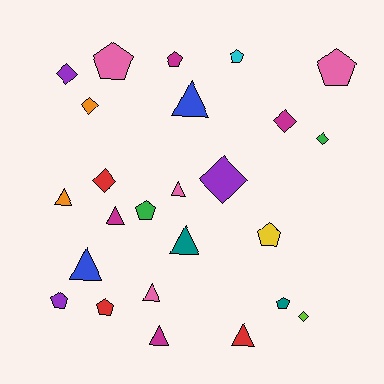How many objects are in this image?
There are 25 objects.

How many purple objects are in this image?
There are 3 purple objects.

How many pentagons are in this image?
There are 9 pentagons.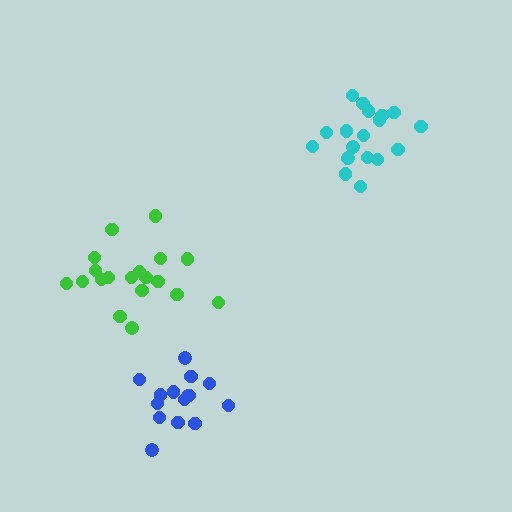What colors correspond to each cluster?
The clusters are colored: green, cyan, blue.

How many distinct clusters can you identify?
There are 3 distinct clusters.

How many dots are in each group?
Group 1: 19 dots, Group 2: 19 dots, Group 3: 15 dots (53 total).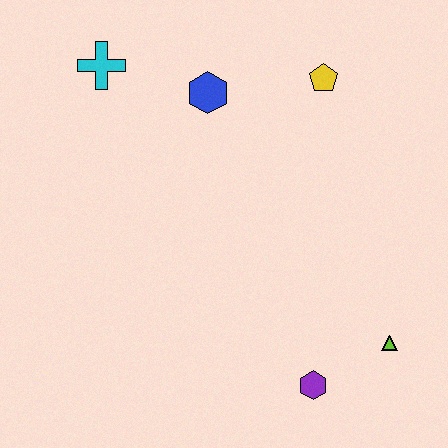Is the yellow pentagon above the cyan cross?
No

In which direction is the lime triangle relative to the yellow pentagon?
The lime triangle is below the yellow pentagon.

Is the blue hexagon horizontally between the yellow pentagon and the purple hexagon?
No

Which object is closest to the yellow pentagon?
The blue hexagon is closest to the yellow pentagon.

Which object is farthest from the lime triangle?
The cyan cross is farthest from the lime triangle.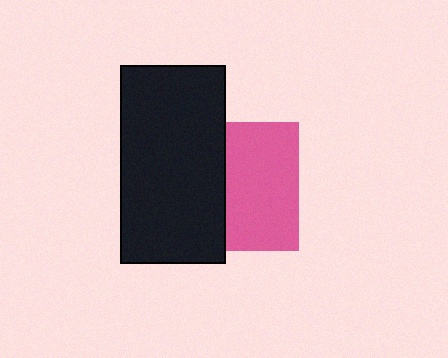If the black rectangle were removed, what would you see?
You would see the complete pink square.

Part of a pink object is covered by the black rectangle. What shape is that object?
It is a square.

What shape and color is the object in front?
The object in front is a black rectangle.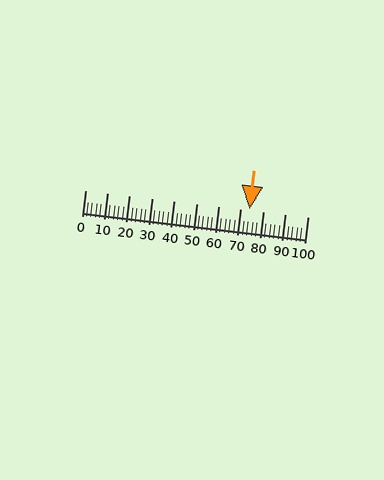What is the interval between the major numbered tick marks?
The major tick marks are spaced 10 units apart.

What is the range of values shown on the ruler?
The ruler shows values from 0 to 100.